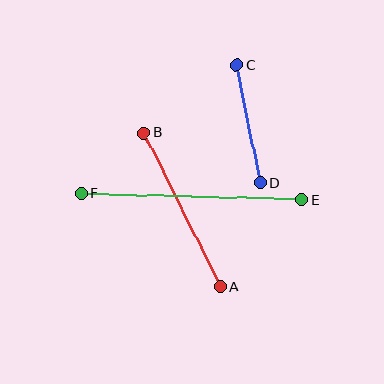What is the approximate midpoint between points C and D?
The midpoint is at approximately (248, 124) pixels.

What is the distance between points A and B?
The distance is approximately 172 pixels.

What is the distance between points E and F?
The distance is approximately 220 pixels.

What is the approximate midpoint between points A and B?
The midpoint is at approximately (182, 210) pixels.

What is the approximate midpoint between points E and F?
The midpoint is at approximately (192, 196) pixels.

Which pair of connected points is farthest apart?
Points E and F are farthest apart.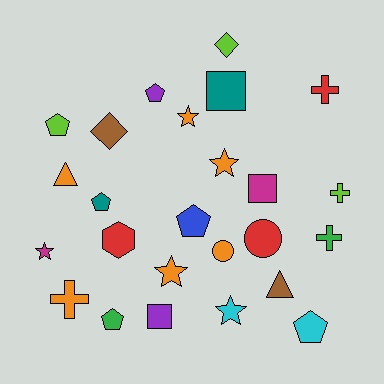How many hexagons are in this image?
There is 1 hexagon.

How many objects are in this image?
There are 25 objects.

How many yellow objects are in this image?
There are no yellow objects.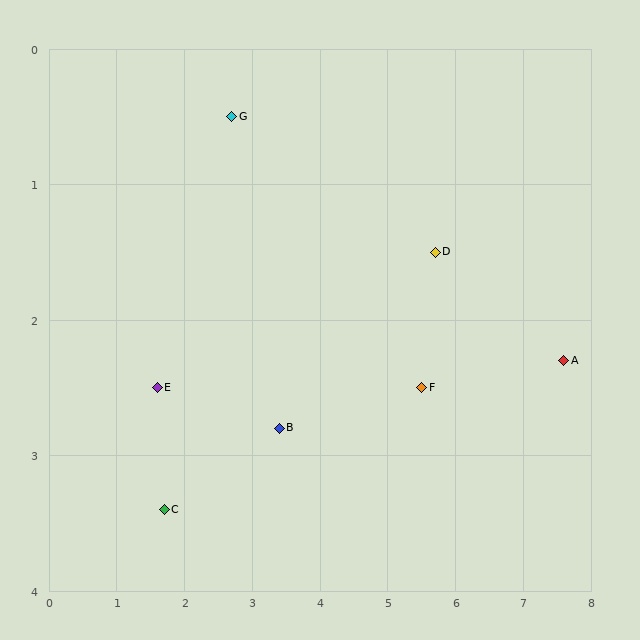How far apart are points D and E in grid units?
Points D and E are about 4.2 grid units apart.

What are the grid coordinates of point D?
Point D is at approximately (5.7, 1.5).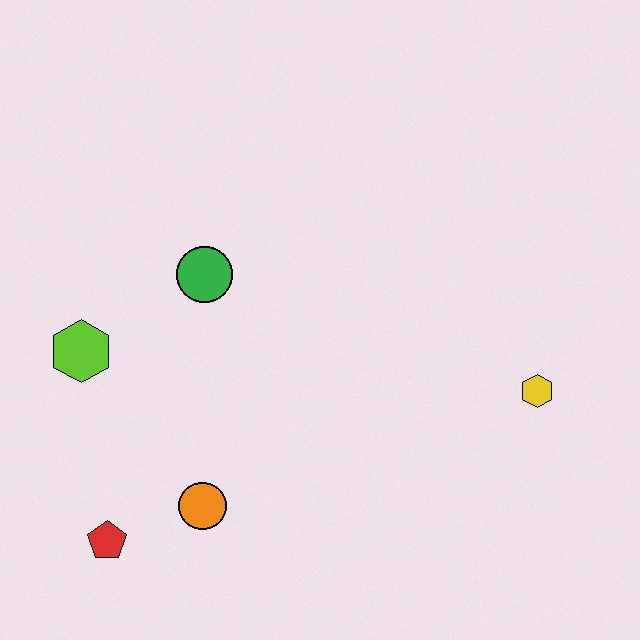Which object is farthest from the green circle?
The yellow hexagon is farthest from the green circle.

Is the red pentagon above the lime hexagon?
No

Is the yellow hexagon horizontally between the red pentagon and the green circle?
No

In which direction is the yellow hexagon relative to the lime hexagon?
The yellow hexagon is to the right of the lime hexagon.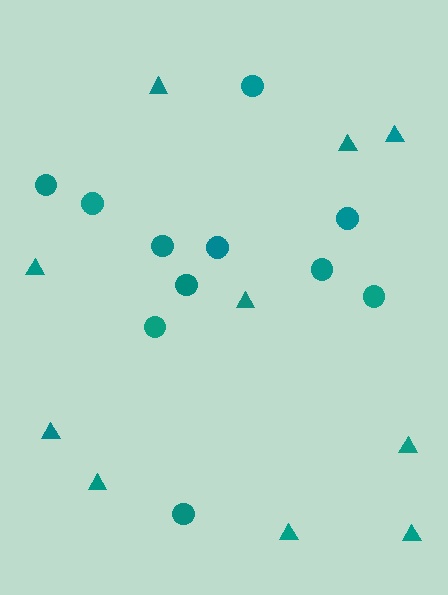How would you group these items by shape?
There are 2 groups: one group of circles (11) and one group of triangles (10).